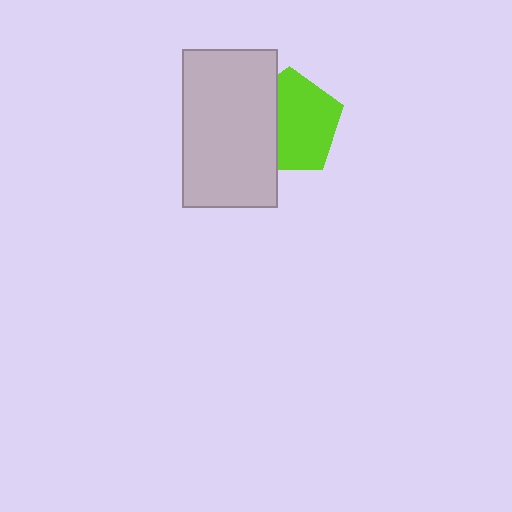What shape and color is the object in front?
The object in front is a light gray rectangle.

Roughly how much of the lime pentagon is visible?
About half of it is visible (roughly 65%).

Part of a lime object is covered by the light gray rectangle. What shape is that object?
It is a pentagon.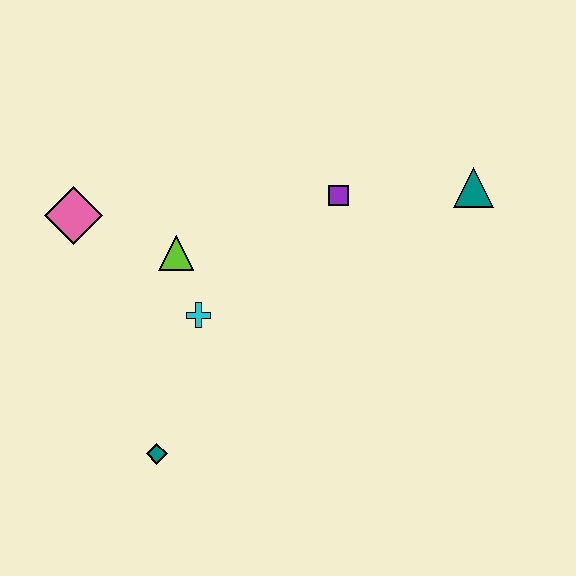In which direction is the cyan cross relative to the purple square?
The cyan cross is to the left of the purple square.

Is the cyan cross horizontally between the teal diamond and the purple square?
Yes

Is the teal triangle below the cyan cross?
No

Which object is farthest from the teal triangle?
The teal diamond is farthest from the teal triangle.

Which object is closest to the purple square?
The teal triangle is closest to the purple square.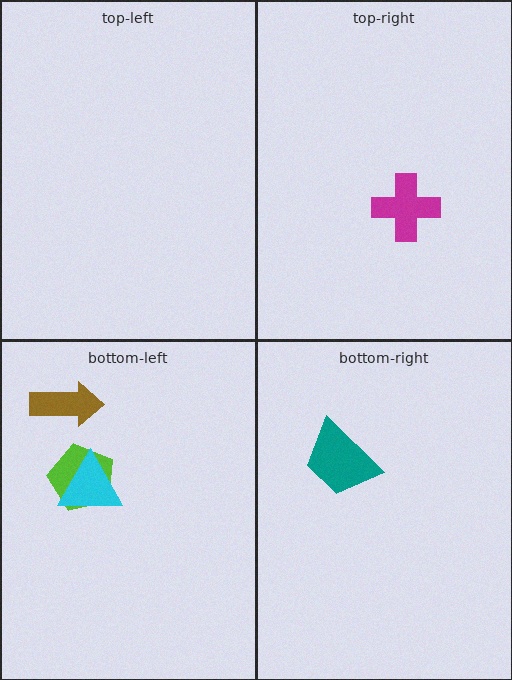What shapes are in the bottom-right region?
The teal trapezoid.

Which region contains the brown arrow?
The bottom-left region.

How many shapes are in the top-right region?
1.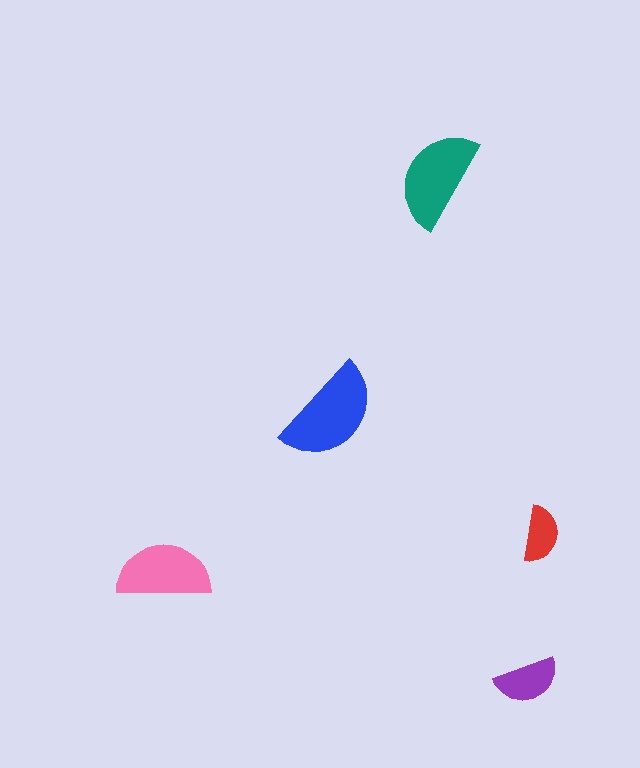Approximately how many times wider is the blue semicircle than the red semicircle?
About 2 times wider.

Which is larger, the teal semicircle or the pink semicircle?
The teal one.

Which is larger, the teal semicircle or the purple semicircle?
The teal one.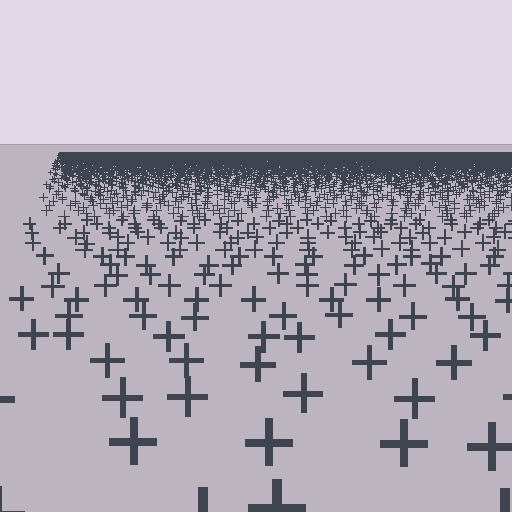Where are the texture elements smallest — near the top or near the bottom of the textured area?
Near the top.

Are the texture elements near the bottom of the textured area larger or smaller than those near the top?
Larger. Near the bottom, elements are closer to the viewer and appear at a bigger on-screen size.